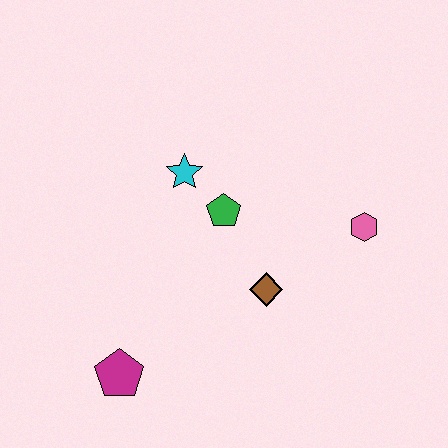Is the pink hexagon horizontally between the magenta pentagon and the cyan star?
No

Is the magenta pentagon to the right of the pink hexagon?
No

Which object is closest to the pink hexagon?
The brown diamond is closest to the pink hexagon.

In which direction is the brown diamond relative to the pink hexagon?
The brown diamond is to the left of the pink hexagon.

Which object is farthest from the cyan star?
The magenta pentagon is farthest from the cyan star.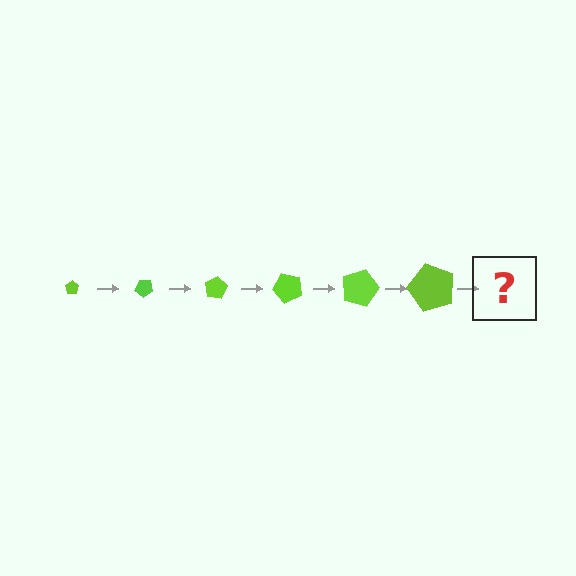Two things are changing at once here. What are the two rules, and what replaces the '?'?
The two rules are that the pentagon grows larger each step and it rotates 40 degrees each step. The '?' should be a pentagon, larger than the previous one and rotated 240 degrees from the start.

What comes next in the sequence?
The next element should be a pentagon, larger than the previous one and rotated 240 degrees from the start.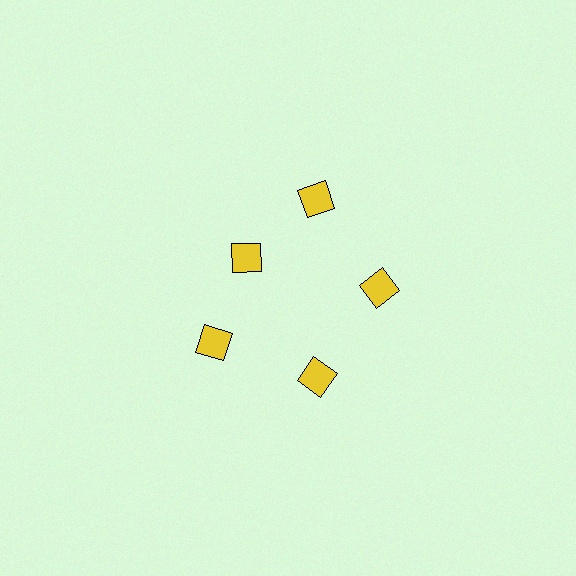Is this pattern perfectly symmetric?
No. The 5 yellow diamonds are arranged in a ring, but one element near the 10 o'clock position is pulled inward toward the center, breaking the 5-fold rotational symmetry.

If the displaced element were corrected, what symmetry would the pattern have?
It would have 5-fold rotational symmetry — the pattern would map onto itself every 72 degrees.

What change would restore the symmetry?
The symmetry would be restored by moving it outward, back onto the ring so that all 5 diamonds sit at equal angles and equal distance from the center.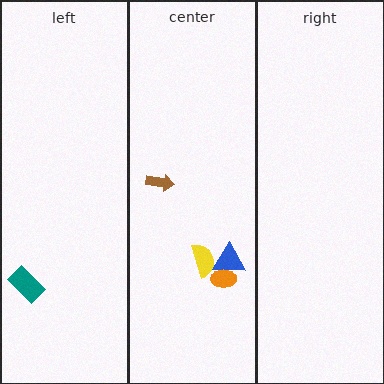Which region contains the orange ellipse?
The center region.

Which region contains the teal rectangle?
The left region.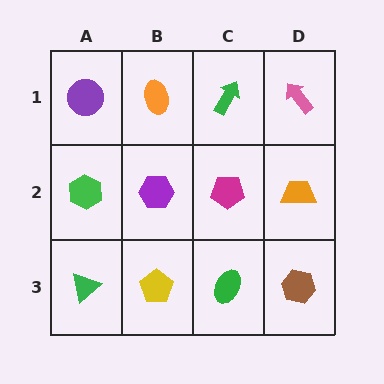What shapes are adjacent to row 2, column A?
A purple circle (row 1, column A), a green triangle (row 3, column A), a purple hexagon (row 2, column B).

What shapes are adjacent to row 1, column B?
A purple hexagon (row 2, column B), a purple circle (row 1, column A), a green arrow (row 1, column C).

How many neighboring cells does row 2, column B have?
4.